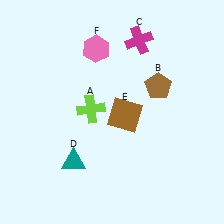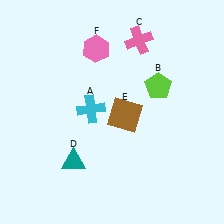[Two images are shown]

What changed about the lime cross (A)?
In Image 1, A is lime. In Image 2, it changed to cyan.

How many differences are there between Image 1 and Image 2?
There are 3 differences between the two images.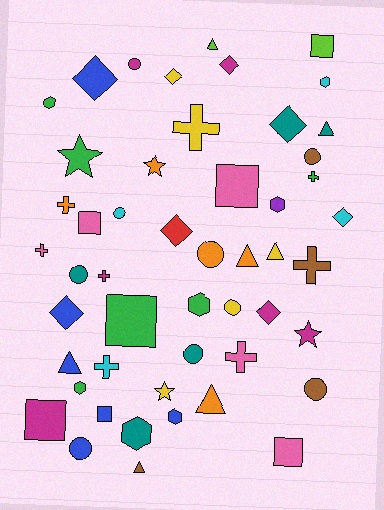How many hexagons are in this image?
There are 7 hexagons.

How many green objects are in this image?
There are 6 green objects.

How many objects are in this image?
There are 50 objects.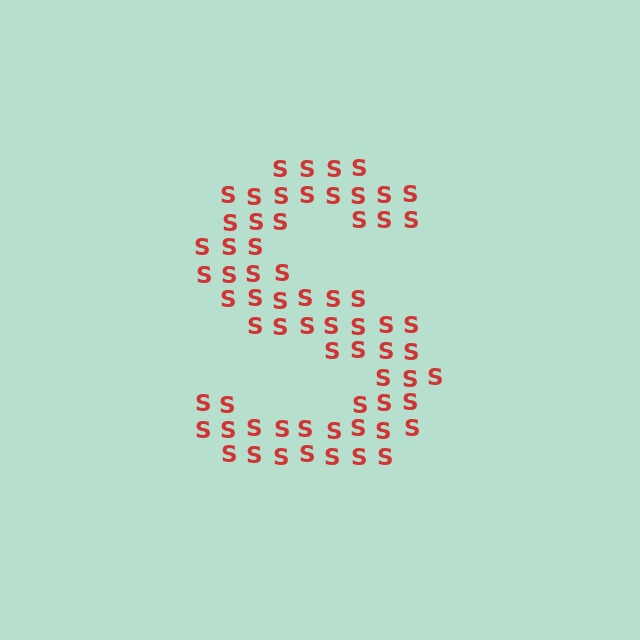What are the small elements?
The small elements are letter S's.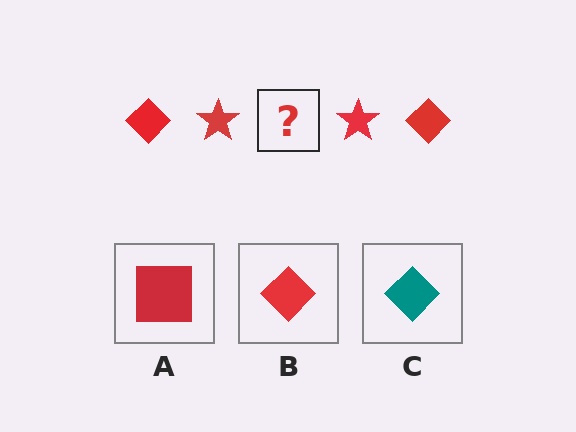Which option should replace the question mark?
Option B.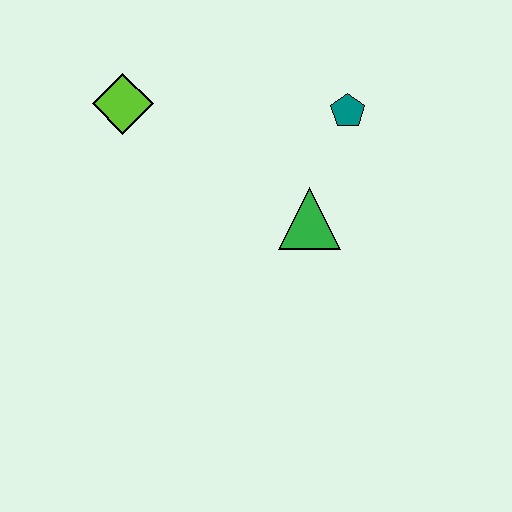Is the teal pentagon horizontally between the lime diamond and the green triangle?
No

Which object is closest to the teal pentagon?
The green triangle is closest to the teal pentagon.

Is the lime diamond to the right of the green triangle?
No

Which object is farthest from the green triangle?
The lime diamond is farthest from the green triangle.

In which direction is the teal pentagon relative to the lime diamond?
The teal pentagon is to the right of the lime diamond.